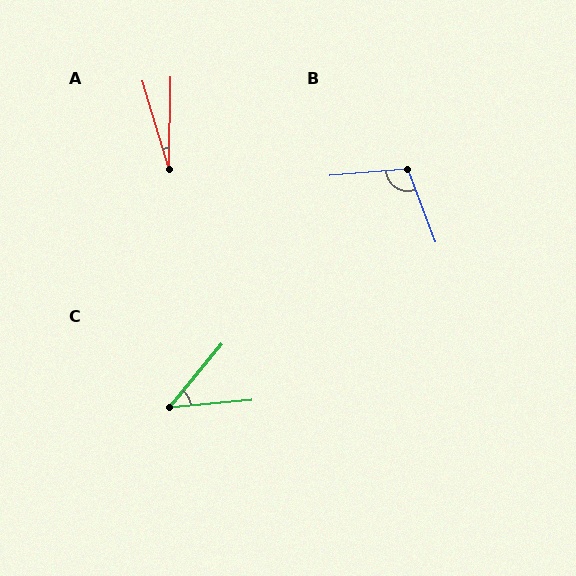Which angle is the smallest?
A, at approximately 18 degrees.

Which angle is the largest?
B, at approximately 106 degrees.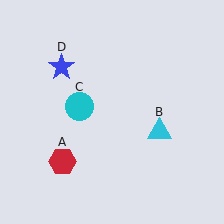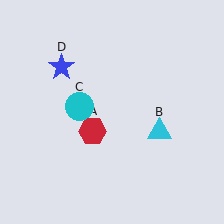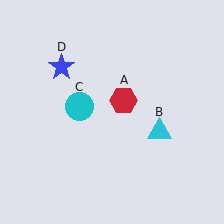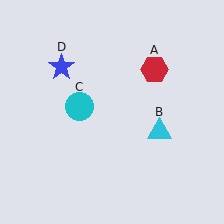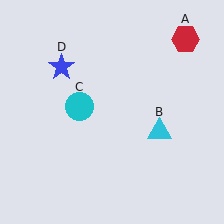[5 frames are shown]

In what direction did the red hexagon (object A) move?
The red hexagon (object A) moved up and to the right.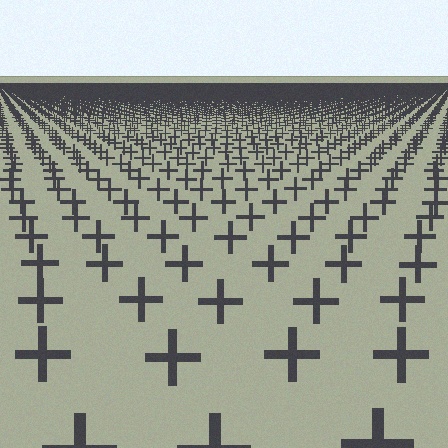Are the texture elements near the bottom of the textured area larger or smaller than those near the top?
Larger. Near the bottom, elements are closer to the viewer and appear at a bigger on-screen size.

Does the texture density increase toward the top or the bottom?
Density increases toward the top.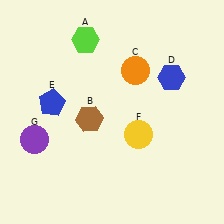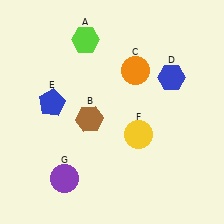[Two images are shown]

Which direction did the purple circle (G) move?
The purple circle (G) moved down.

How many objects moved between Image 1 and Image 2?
1 object moved between the two images.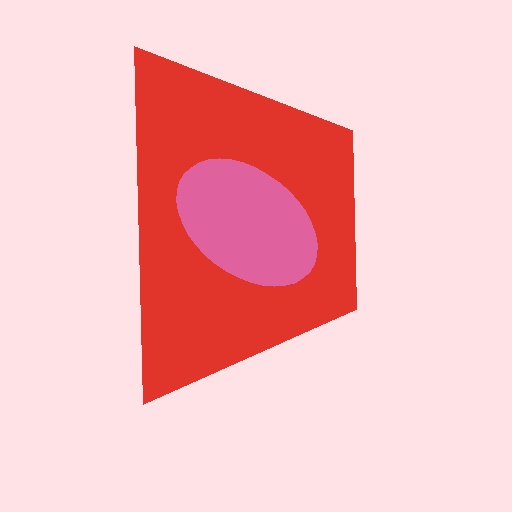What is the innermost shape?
The pink ellipse.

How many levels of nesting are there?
2.